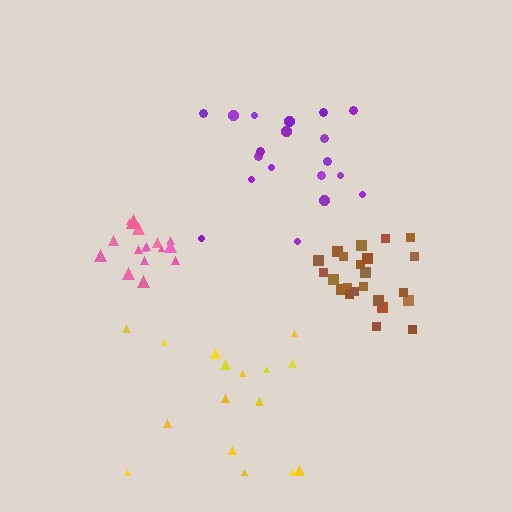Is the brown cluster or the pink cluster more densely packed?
Pink.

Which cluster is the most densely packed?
Pink.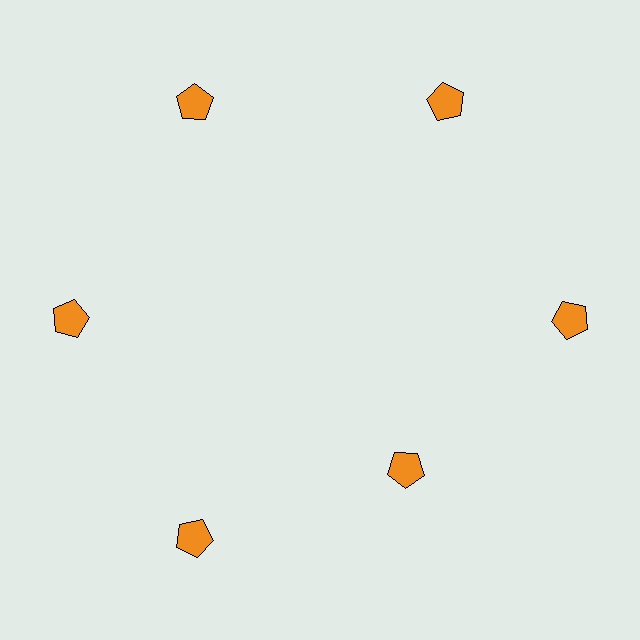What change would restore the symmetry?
The symmetry would be restored by moving it outward, back onto the ring so that all 6 pentagons sit at equal angles and equal distance from the center.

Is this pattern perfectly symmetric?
No. The 6 orange pentagons are arranged in a ring, but one element near the 5 o'clock position is pulled inward toward the center, breaking the 6-fold rotational symmetry.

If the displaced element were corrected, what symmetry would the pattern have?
It would have 6-fold rotational symmetry — the pattern would map onto itself every 60 degrees.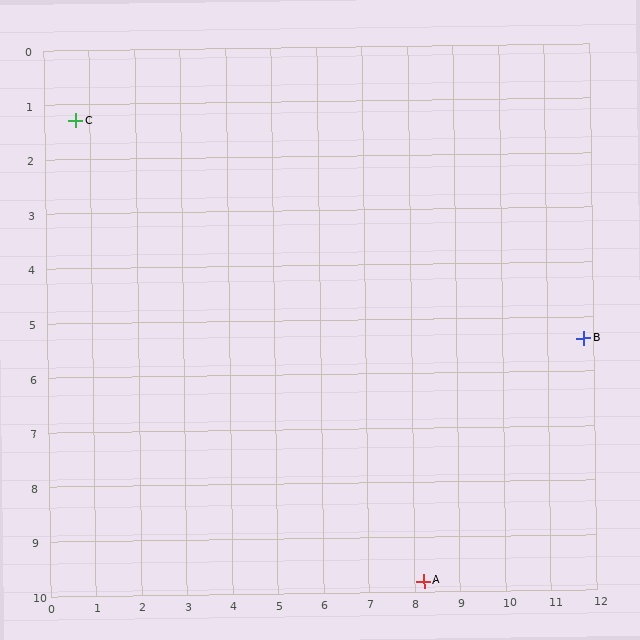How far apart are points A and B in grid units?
Points A and B are about 5.7 grid units apart.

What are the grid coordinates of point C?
Point C is at approximately (0.7, 1.3).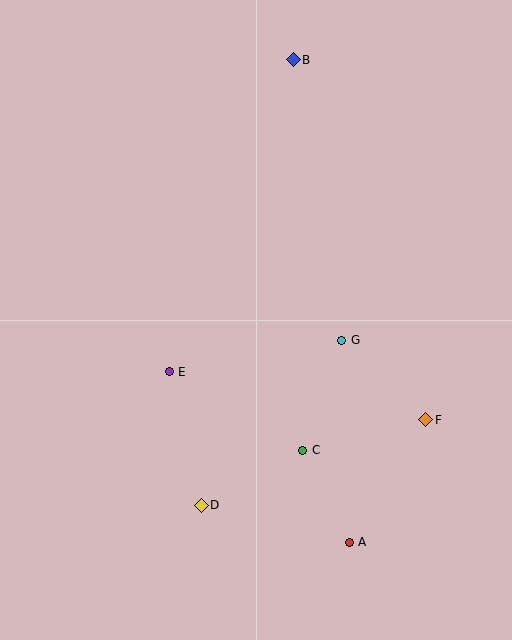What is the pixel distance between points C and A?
The distance between C and A is 103 pixels.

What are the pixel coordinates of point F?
Point F is at (426, 420).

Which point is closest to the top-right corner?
Point B is closest to the top-right corner.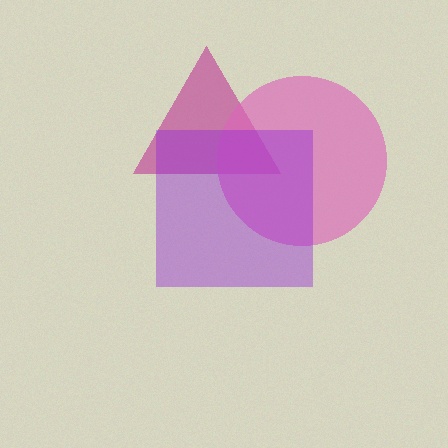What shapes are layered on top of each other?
The layered shapes are: a magenta triangle, a pink circle, a purple square.